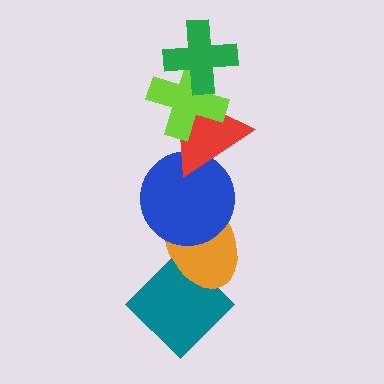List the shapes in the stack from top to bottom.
From top to bottom: the green cross, the lime cross, the red triangle, the blue circle, the orange ellipse, the teal diamond.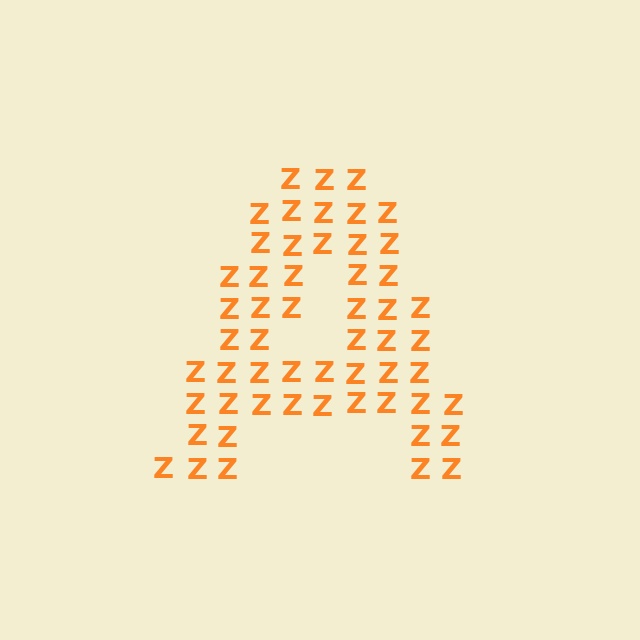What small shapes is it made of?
It is made of small letter Z's.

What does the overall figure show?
The overall figure shows the letter A.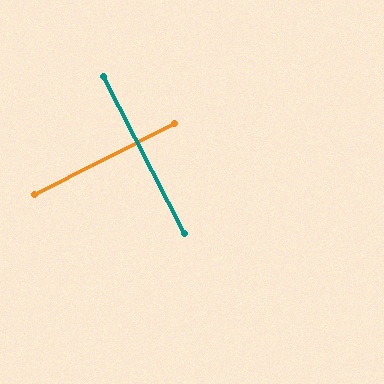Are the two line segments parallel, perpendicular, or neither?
Perpendicular — they meet at approximately 90°.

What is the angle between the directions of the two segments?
Approximately 90 degrees.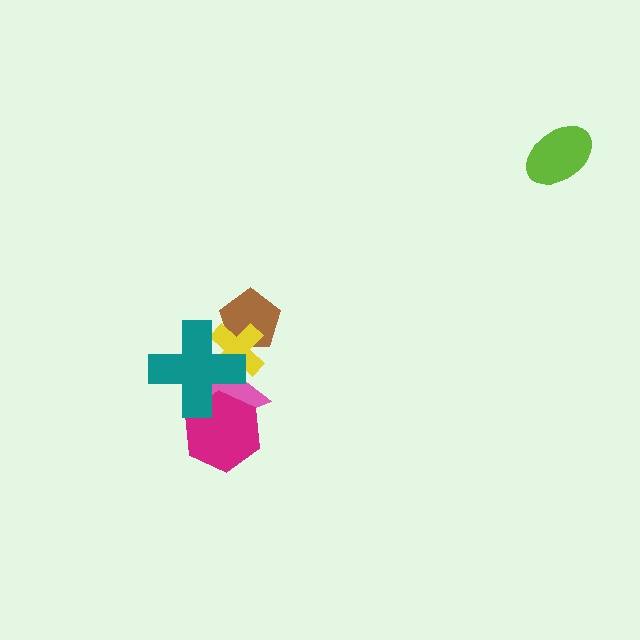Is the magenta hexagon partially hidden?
Yes, it is partially covered by another shape.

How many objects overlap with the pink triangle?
3 objects overlap with the pink triangle.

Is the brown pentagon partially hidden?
Yes, it is partially covered by another shape.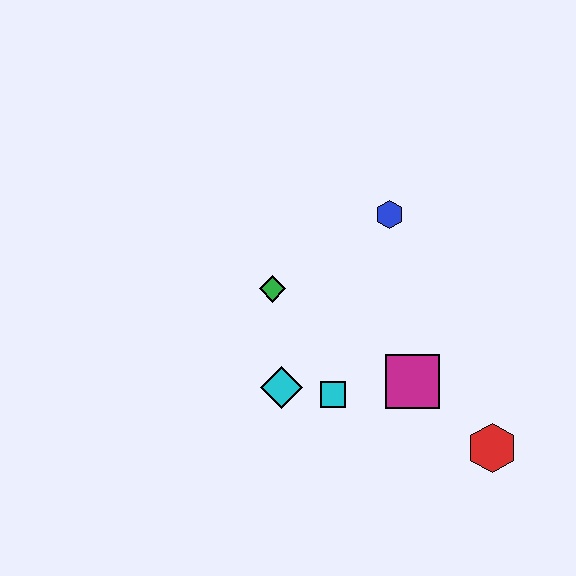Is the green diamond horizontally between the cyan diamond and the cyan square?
No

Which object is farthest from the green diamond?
The red hexagon is farthest from the green diamond.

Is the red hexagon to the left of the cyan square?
No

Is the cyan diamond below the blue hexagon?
Yes